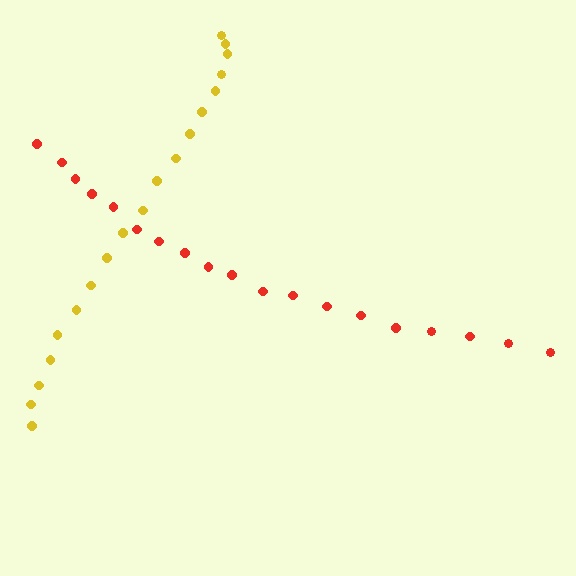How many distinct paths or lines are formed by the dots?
There are 2 distinct paths.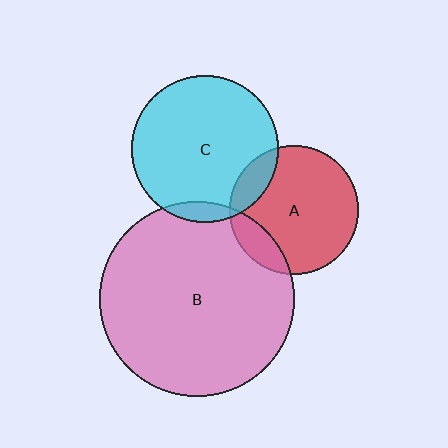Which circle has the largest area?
Circle B (pink).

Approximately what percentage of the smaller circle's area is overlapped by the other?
Approximately 5%.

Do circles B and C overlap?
Yes.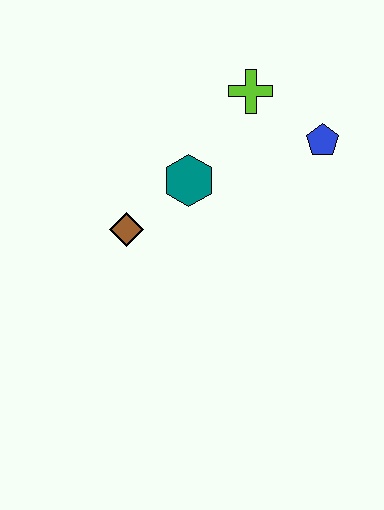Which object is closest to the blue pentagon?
The lime cross is closest to the blue pentagon.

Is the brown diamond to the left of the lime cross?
Yes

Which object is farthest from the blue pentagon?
The brown diamond is farthest from the blue pentagon.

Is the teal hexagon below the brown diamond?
No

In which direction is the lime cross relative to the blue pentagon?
The lime cross is to the left of the blue pentagon.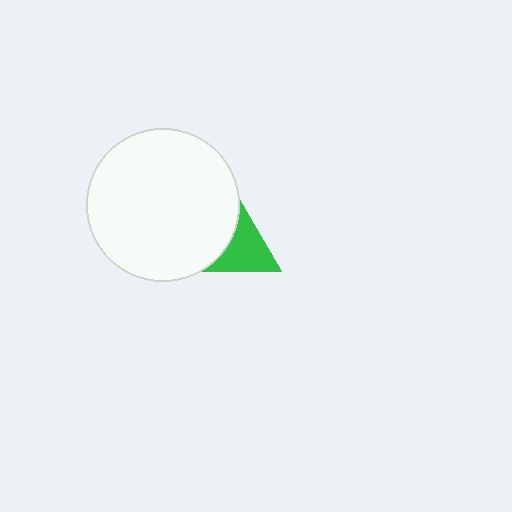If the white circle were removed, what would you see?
You would see the complete green triangle.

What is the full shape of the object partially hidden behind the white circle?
The partially hidden object is a green triangle.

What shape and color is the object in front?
The object in front is a white circle.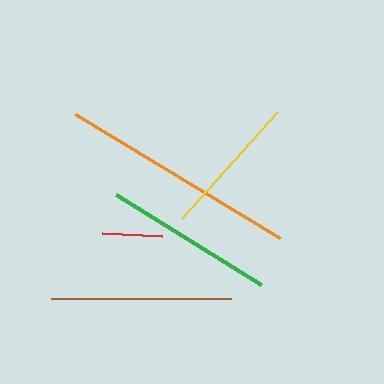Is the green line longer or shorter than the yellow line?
The green line is longer than the yellow line.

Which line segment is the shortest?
The red line is the shortest at approximately 60 pixels.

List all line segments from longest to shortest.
From longest to shortest: orange, brown, green, yellow, red.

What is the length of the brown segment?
The brown segment is approximately 181 pixels long.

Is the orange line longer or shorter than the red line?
The orange line is longer than the red line.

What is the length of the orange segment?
The orange segment is approximately 239 pixels long.